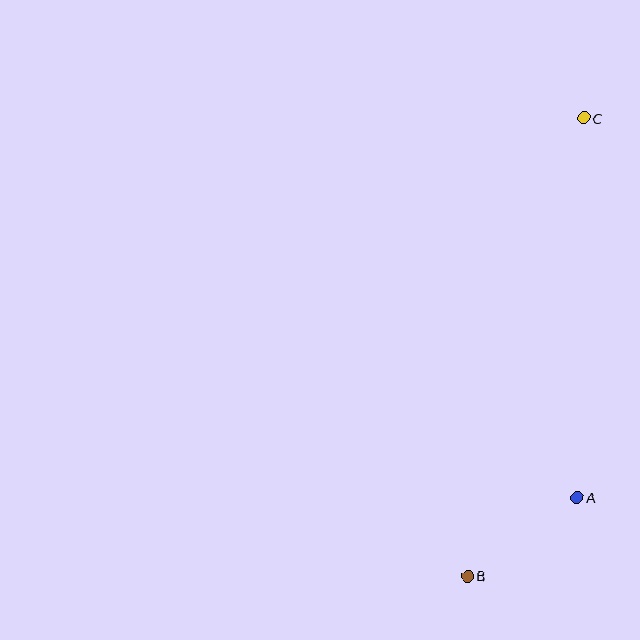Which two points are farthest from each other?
Points B and C are farthest from each other.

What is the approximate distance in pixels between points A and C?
The distance between A and C is approximately 379 pixels.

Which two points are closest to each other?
Points A and B are closest to each other.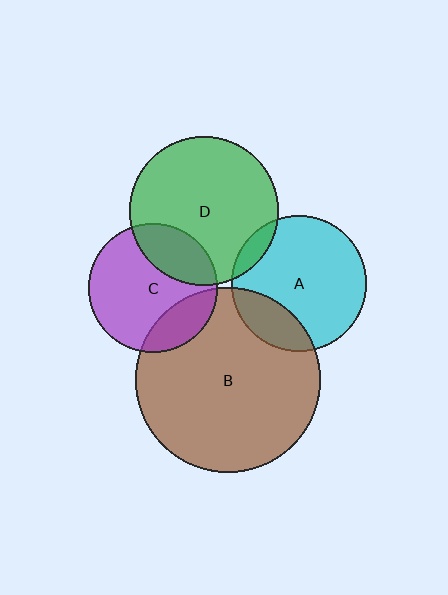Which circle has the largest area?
Circle B (brown).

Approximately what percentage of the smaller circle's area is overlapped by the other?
Approximately 20%.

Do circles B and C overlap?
Yes.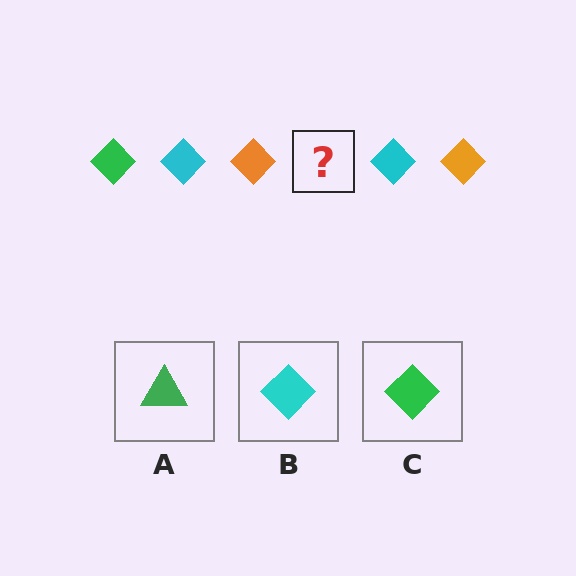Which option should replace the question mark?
Option C.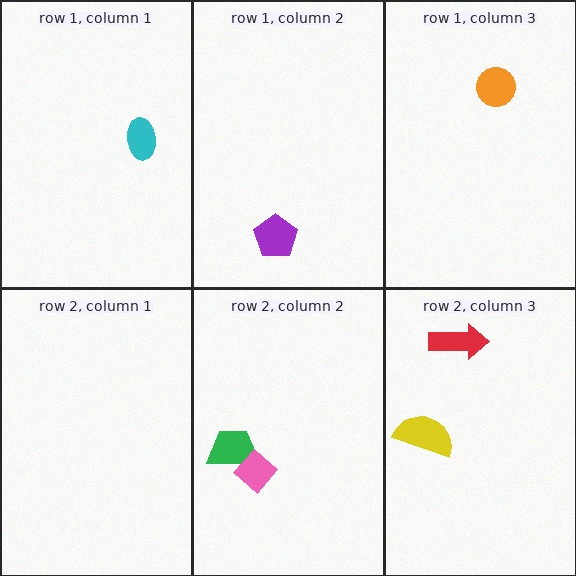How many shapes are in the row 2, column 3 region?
2.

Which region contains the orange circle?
The row 1, column 3 region.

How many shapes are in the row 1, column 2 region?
1.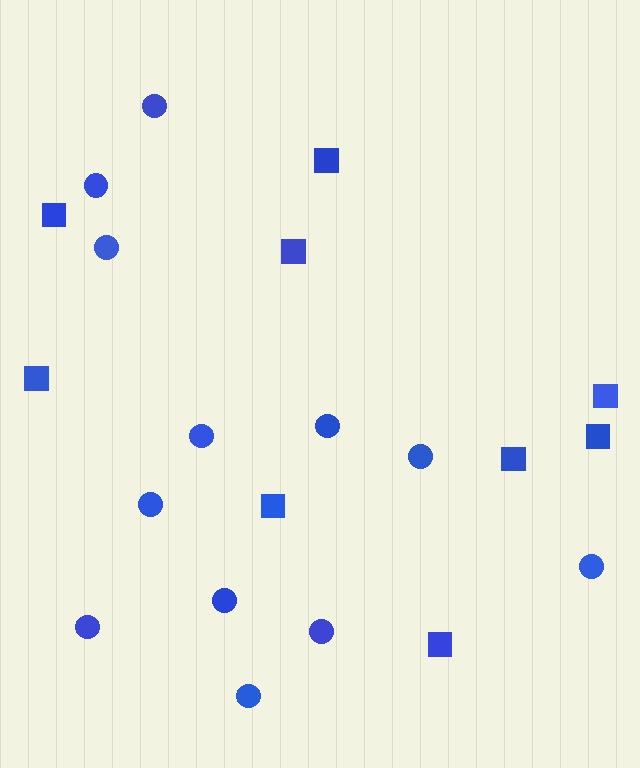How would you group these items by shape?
There are 2 groups: one group of circles (12) and one group of squares (9).